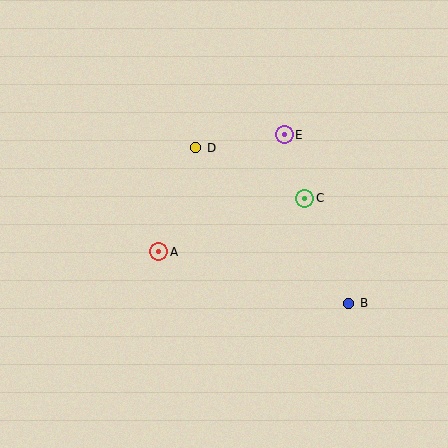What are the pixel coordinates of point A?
Point A is at (159, 252).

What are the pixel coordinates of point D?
Point D is at (196, 148).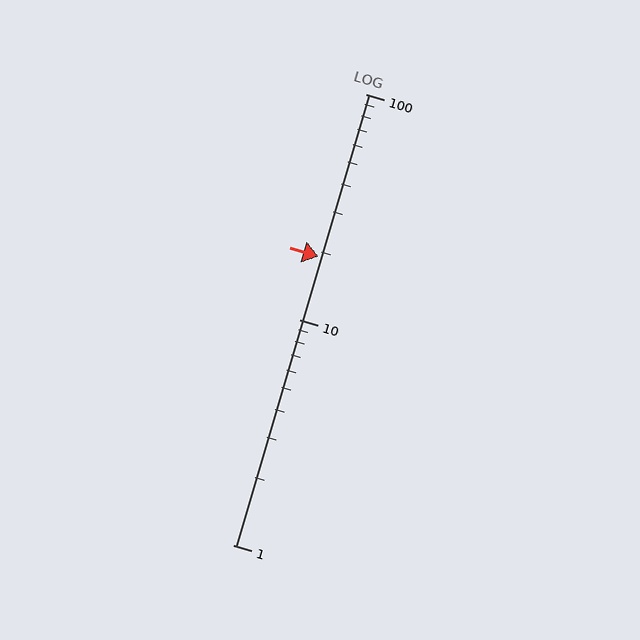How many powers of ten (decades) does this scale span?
The scale spans 2 decades, from 1 to 100.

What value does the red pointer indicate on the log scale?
The pointer indicates approximately 19.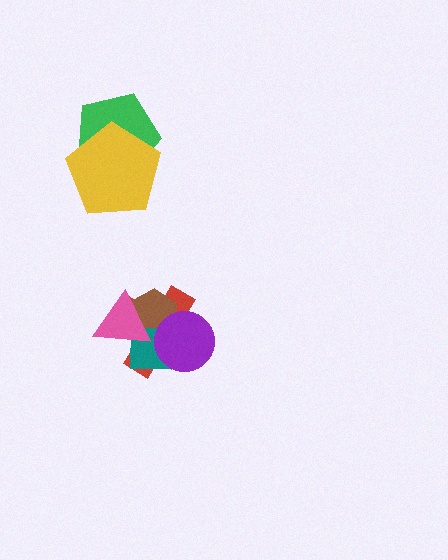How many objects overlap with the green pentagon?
1 object overlaps with the green pentagon.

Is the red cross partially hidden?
Yes, it is partially covered by another shape.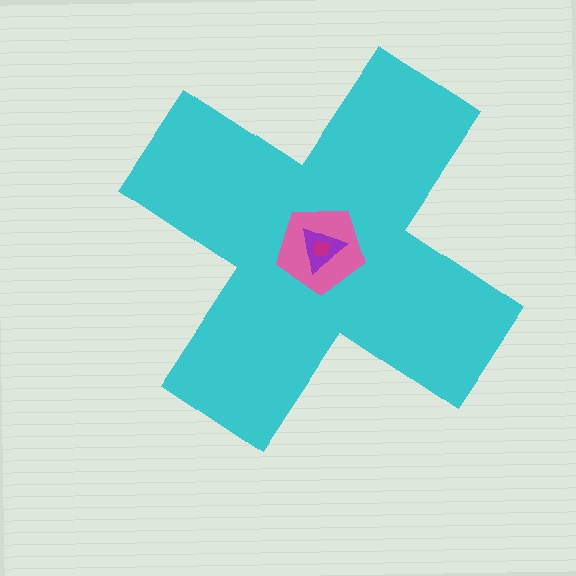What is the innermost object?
The magenta square.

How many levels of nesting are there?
4.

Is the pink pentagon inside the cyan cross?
Yes.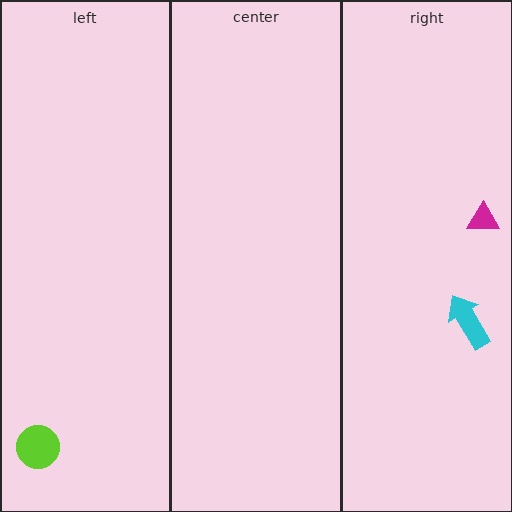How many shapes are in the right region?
2.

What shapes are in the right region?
The cyan arrow, the magenta triangle.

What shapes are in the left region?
The lime circle.